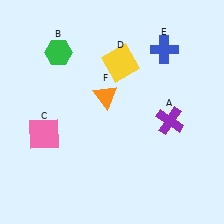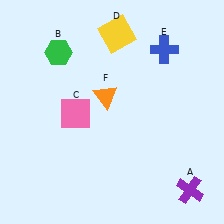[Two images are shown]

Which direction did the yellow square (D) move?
The yellow square (D) moved up.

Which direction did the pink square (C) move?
The pink square (C) moved right.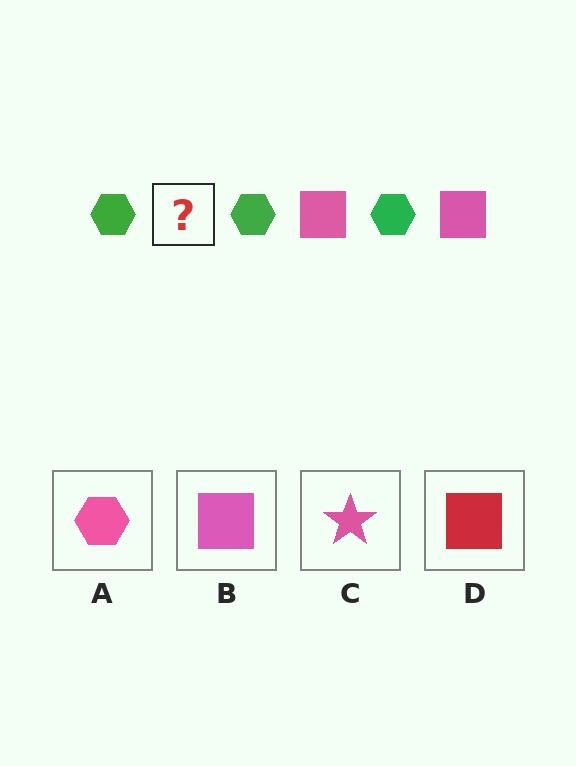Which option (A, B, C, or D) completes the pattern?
B.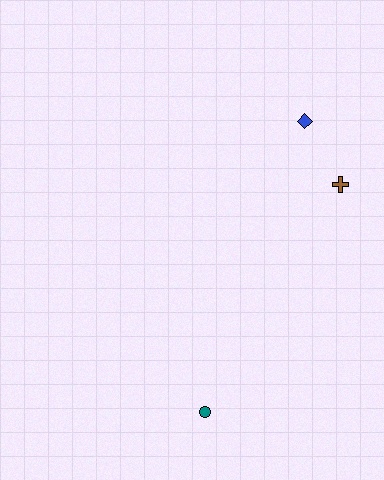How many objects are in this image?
There are 3 objects.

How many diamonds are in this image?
There is 1 diamond.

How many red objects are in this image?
There are no red objects.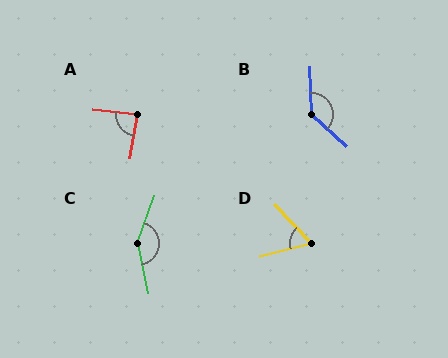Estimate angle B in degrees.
Approximately 134 degrees.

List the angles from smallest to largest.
D (62°), A (86°), B (134°), C (148°).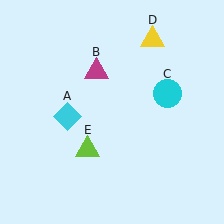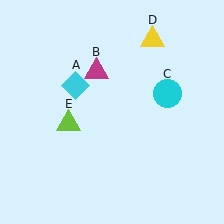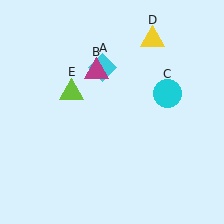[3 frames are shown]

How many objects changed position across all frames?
2 objects changed position: cyan diamond (object A), lime triangle (object E).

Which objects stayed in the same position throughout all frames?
Magenta triangle (object B) and cyan circle (object C) and yellow triangle (object D) remained stationary.